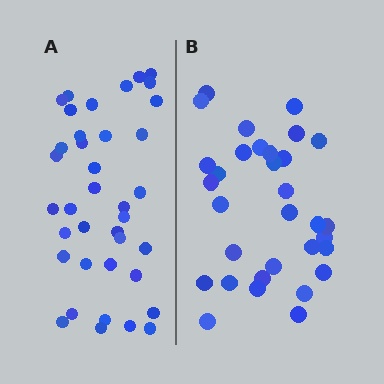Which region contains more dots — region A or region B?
Region A (the left region) has more dots.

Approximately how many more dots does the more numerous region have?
Region A has about 6 more dots than region B.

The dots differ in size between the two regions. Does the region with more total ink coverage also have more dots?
No. Region B has more total ink coverage because its dots are larger, but region A actually contains more individual dots. Total area can be misleading — the number of items is what matters here.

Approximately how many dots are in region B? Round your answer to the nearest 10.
About 30 dots. (The exact count is 32, which rounds to 30.)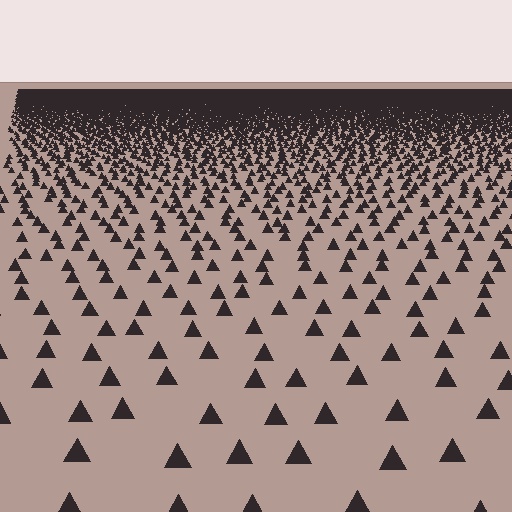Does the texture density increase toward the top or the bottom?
Density increases toward the top.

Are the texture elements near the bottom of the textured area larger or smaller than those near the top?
Larger. Near the bottom, elements are closer to the viewer and appear at a bigger on-screen size.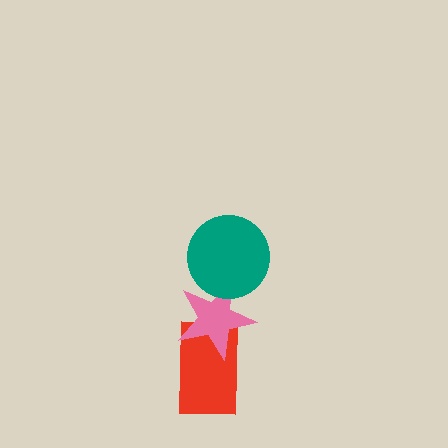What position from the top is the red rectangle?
The red rectangle is 3rd from the top.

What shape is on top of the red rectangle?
The pink star is on top of the red rectangle.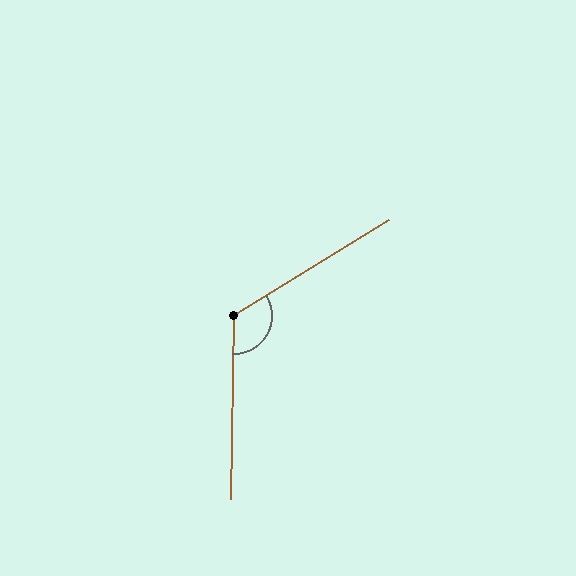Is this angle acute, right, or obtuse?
It is obtuse.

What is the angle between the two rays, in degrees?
Approximately 123 degrees.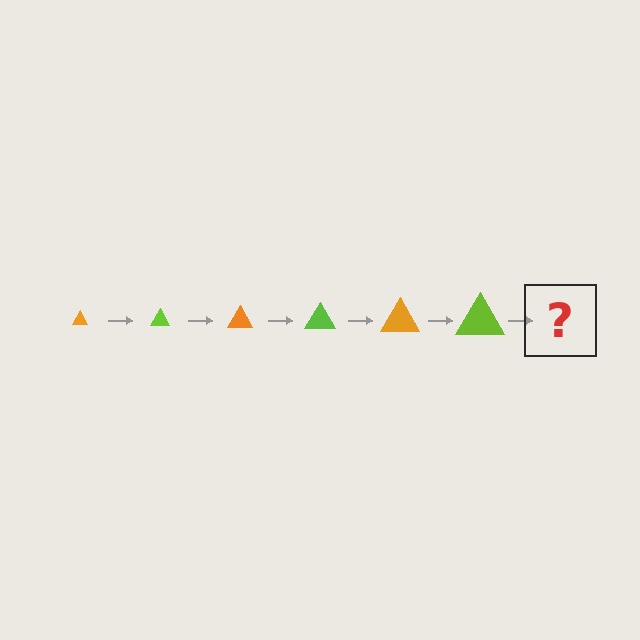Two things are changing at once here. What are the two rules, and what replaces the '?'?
The two rules are that the triangle grows larger each step and the color cycles through orange and lime. The '?' should be an orange triangle, larger than the previous one.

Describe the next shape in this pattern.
It should be an orange triangle, larger than the previous one.